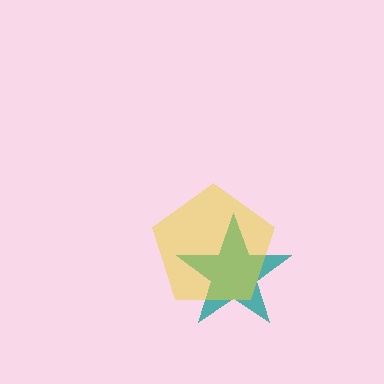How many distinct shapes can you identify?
There are 2 distinct shapes: a teal star, a yellow pentagon.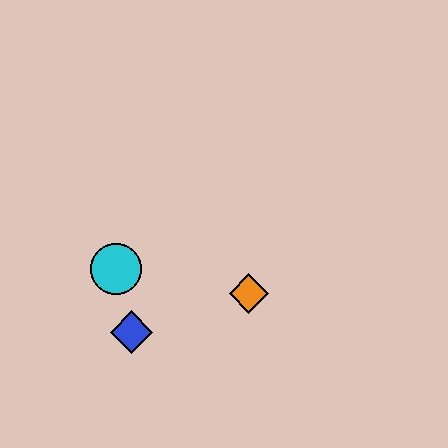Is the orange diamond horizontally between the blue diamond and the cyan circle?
No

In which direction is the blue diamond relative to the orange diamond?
The blue diamond is to the left of the orange diamond.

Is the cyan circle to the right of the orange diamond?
No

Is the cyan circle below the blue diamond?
No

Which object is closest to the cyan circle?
The blue diamond is closest to the cyan circle.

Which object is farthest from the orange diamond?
The cyan circle is farthest from the orange diamond.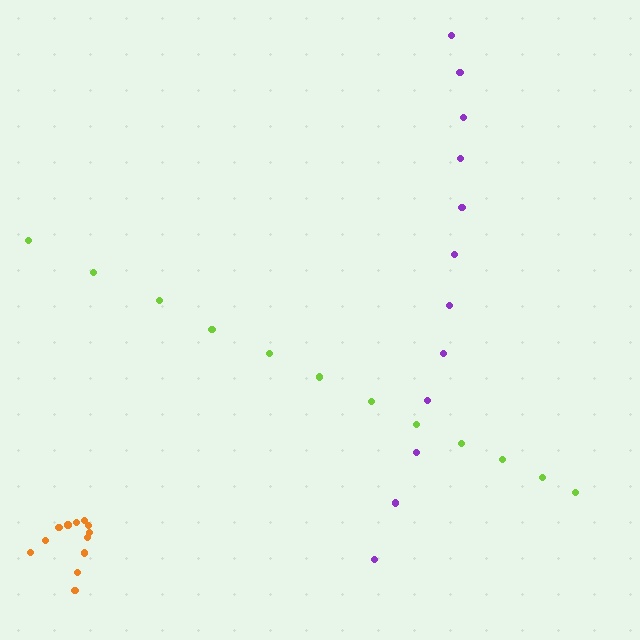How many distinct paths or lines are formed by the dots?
There are 3 distinct paths.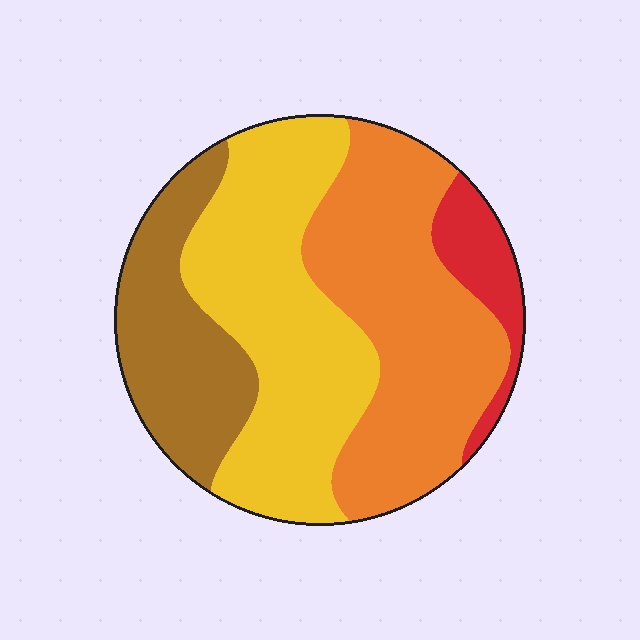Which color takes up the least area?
Red, at roughly 10%.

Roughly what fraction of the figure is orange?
Orange covers 36% of the figure.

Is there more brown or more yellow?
Yellow.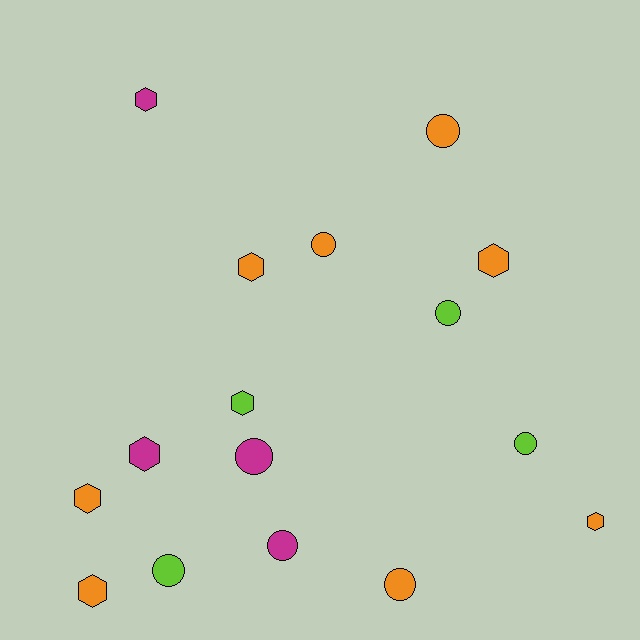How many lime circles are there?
There are 3 lime circles.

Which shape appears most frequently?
Circle, with 8 objects.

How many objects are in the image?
There are 16 objects.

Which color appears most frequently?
Orange, with 8 objects.